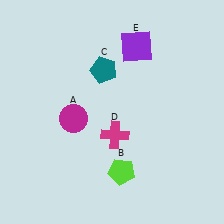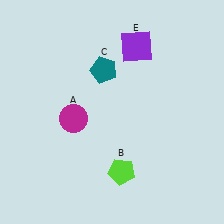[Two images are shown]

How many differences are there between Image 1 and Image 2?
There is 1 difference between the two images.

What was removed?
The magenta cross (D) was removed in Image 2.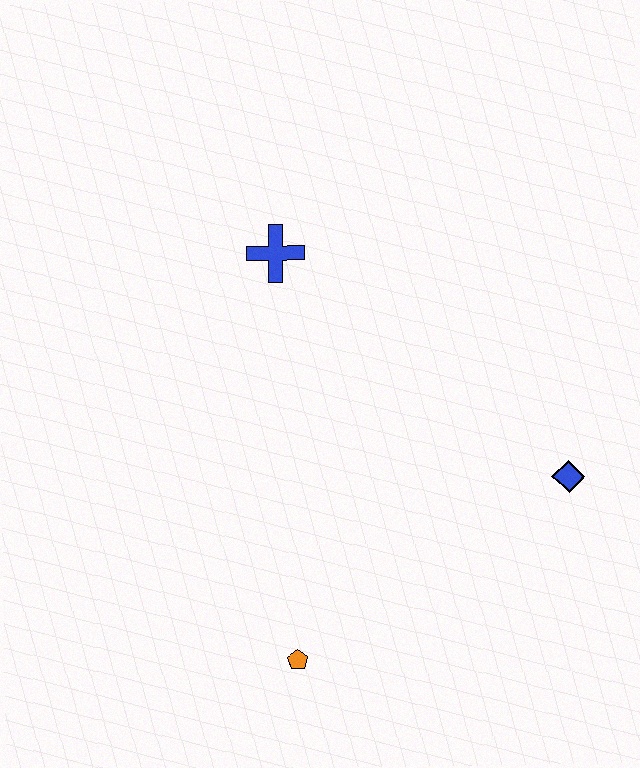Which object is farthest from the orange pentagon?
The blue cross is farthest from the orange pentagon.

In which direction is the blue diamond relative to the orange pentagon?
The blue diamond is to the right of the orange pentagon.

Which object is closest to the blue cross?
The blue diamond is closest to the blue cross.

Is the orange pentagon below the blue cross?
Yes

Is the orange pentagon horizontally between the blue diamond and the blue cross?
Yes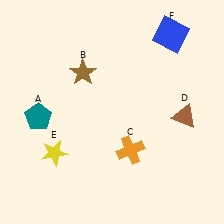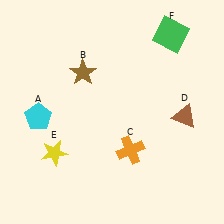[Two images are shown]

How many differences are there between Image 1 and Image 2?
There are 2 differences between the two images.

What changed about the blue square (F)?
In Image 1, F is blue. In Image 2, it changed to green.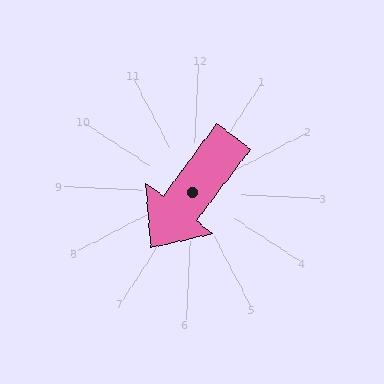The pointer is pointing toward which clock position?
Roughly 7 o'clock.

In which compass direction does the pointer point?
Southwest.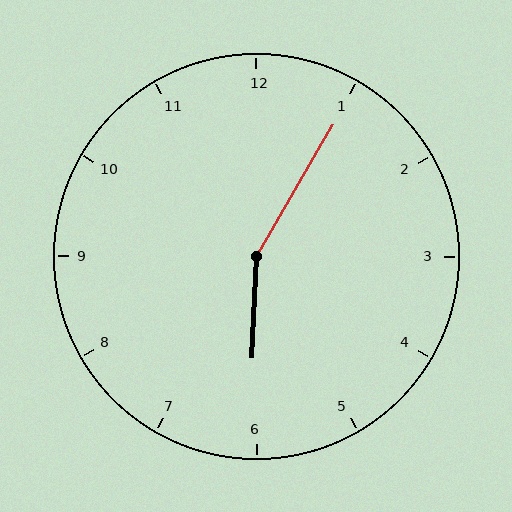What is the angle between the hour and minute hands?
Approximately 152 degrees.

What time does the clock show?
6:05.